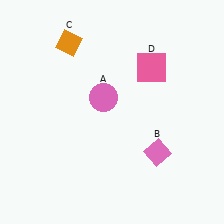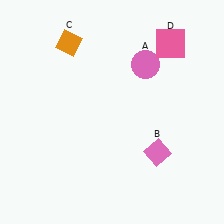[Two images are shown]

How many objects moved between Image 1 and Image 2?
2 objects moved between the two images.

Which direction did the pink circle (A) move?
The pink circle (A) moved right.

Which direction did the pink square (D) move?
The pink square (D) moved up.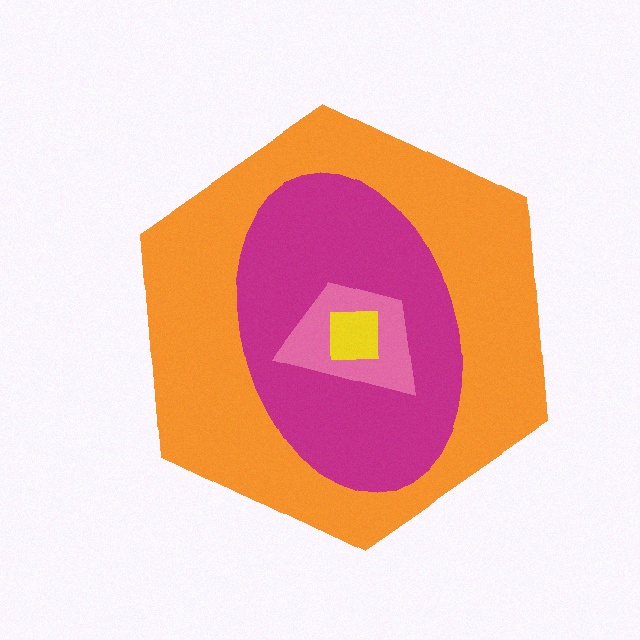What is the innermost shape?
The yellow square.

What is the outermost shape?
The orange hexagon.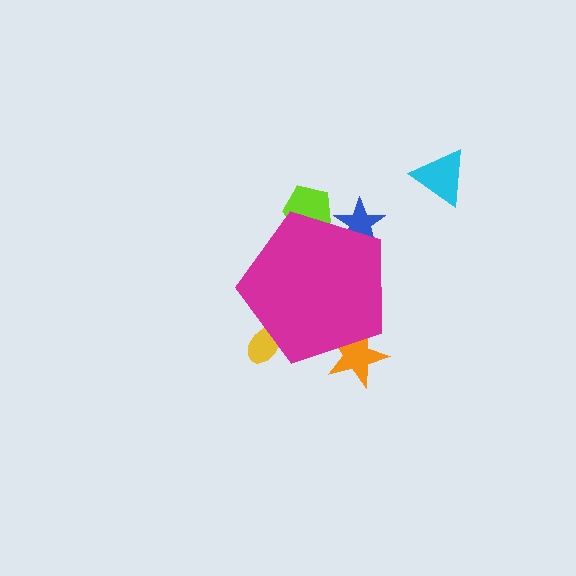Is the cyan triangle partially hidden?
No, the cyan triangle is fully visible.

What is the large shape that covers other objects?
A magenta pentagon.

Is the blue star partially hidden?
Yes, the blue star is partially hidden behind the magenta pentagon.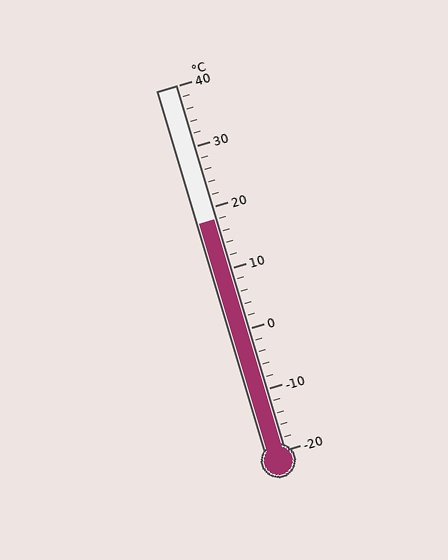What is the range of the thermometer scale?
The thermometer scale ranges from -20°C to 40°C.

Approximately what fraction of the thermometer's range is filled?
The thermometer is filled to approximately 65% of its range.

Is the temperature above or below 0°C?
The temperature is above 0°C.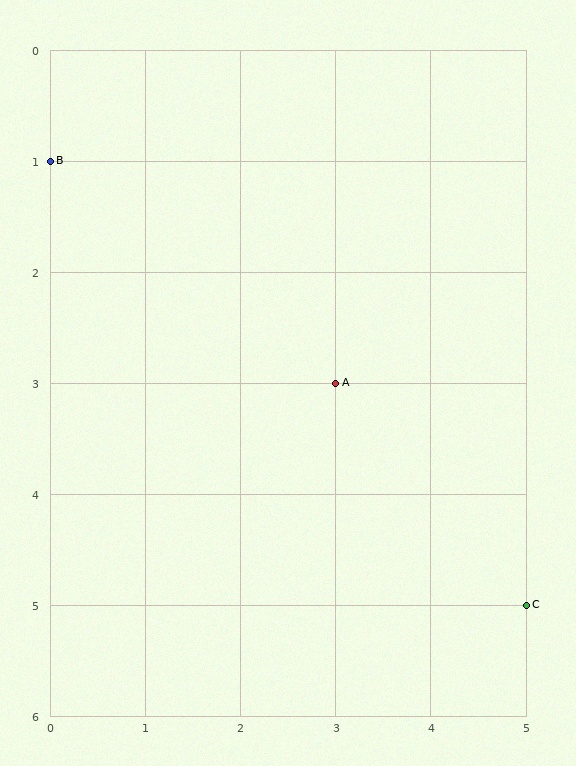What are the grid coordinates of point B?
Point B is at grid coordinates (0, 1).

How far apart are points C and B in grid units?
Points C and B are 5 columns and 4 rows apart (about 6.4 grid units diagonally).